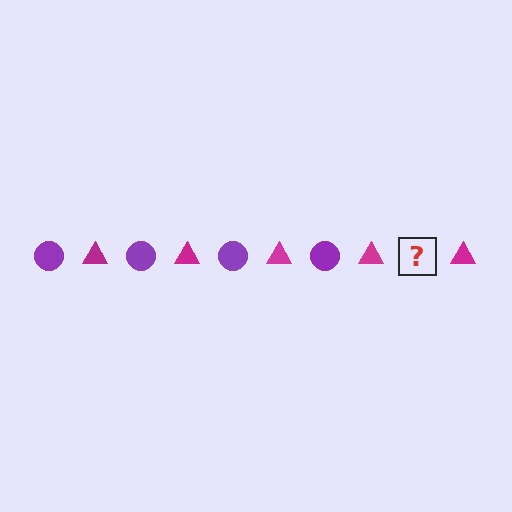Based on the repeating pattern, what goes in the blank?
The blank should be a purple circle.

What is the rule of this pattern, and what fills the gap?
The rule is that the pattern alternates between purple circle and magenta triangle. The gap should be filled with a purple circle.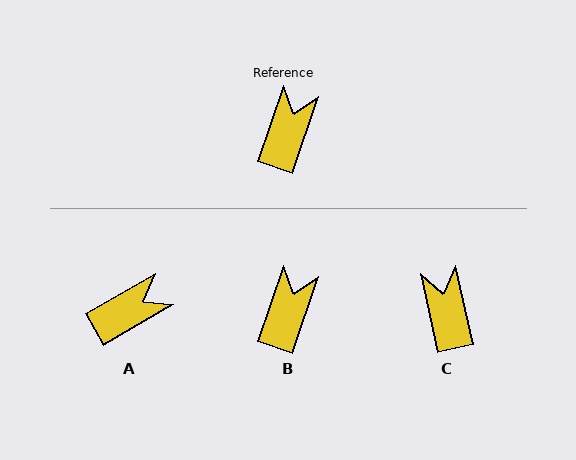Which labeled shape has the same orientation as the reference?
B.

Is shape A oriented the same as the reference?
No, it is off by about 41 degrees.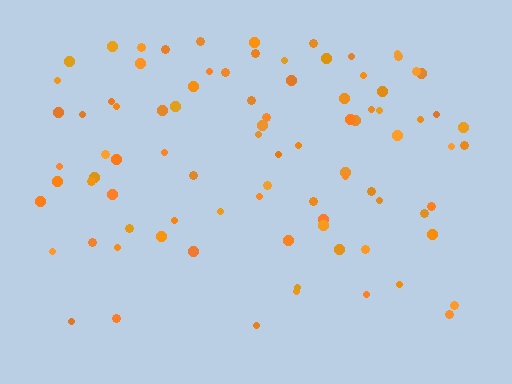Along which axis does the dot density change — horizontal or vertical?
Vertical.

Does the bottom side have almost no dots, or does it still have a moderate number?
Still a moderate number, just noticeably fewer than the top.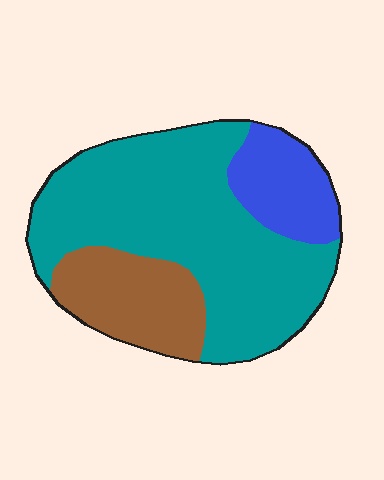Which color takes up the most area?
Teal, at roughly 65%.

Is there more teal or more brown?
Teal.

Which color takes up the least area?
Blue, at roughly 15%.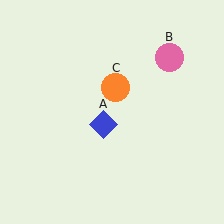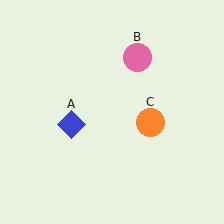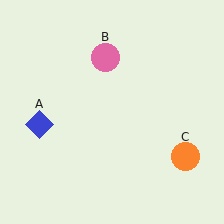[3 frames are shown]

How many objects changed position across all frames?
3 objects changed position: blue diamond (object A), pink circle (object B), orange circle (object C).